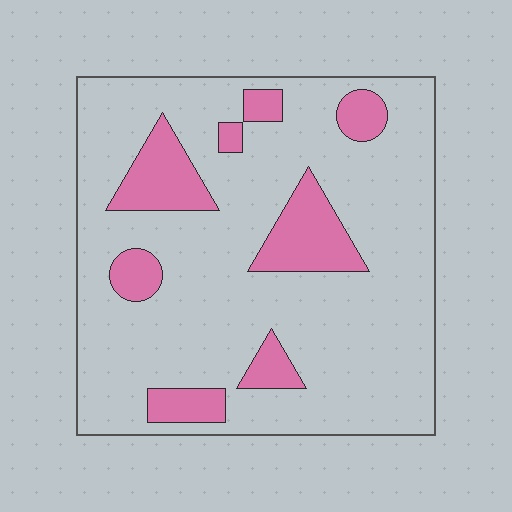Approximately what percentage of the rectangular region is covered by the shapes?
Approximately 20%.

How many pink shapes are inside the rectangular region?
8.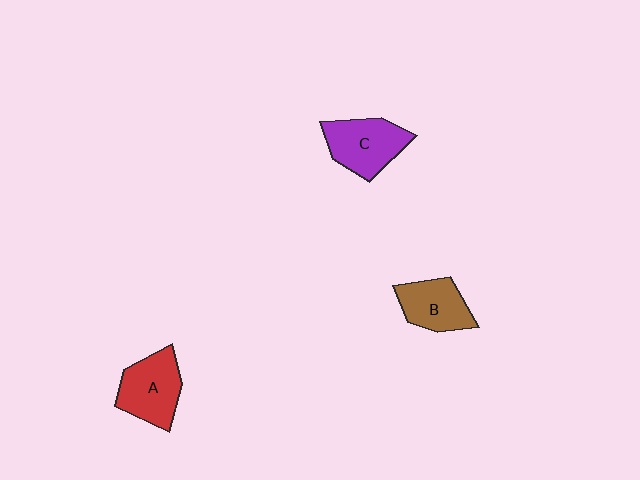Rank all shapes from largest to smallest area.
From largest to smallest: C (purple), A (red), B (brown).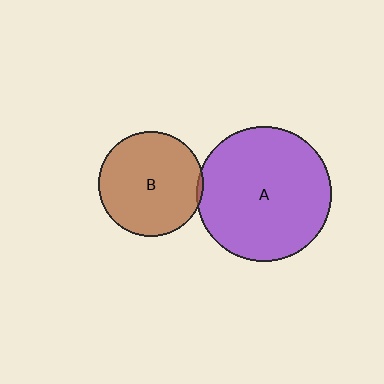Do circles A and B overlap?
Yes.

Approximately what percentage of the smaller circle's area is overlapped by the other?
Approximately 5%.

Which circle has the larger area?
Circle A (purple).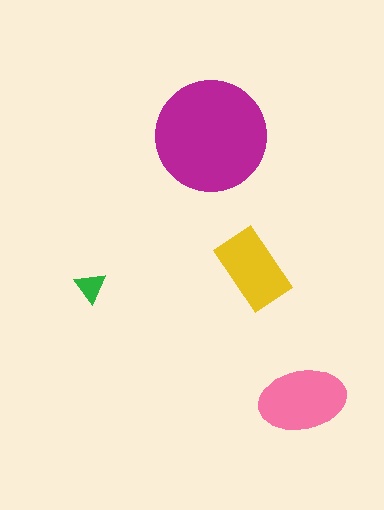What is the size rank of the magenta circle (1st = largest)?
1st.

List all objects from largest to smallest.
The magenta circle, the pink ellipse, the yellow rectangle, the green triangle.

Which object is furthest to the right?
The pink ellipse is rightmost.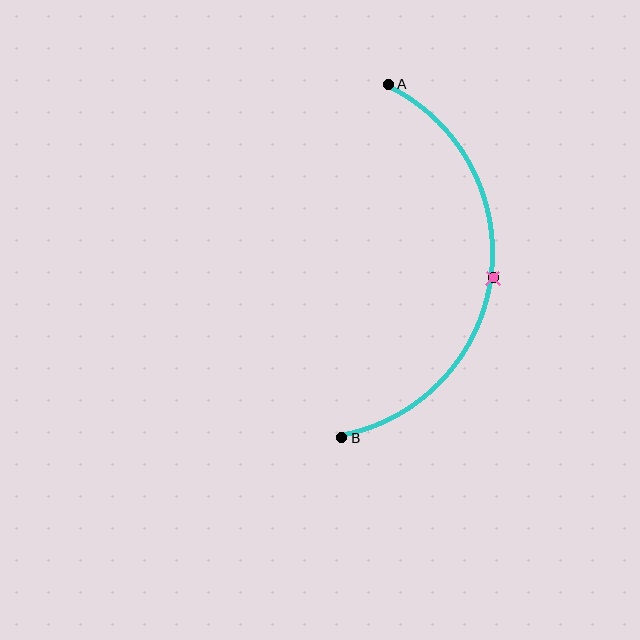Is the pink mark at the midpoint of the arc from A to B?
Yes. The pink mark lies on the arc at equal arc-length from both A and B — it is the arc midpoint.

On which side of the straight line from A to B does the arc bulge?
The arc bulges to the right of the straight line connecting A and B.